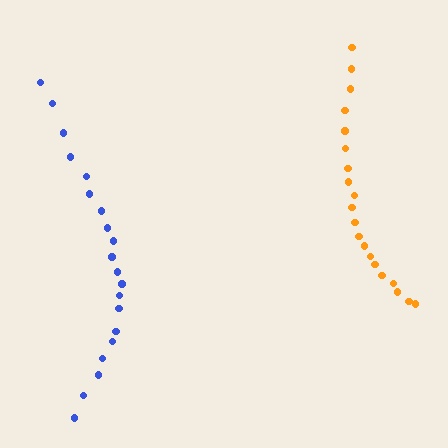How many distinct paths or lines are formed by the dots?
There are 2 distinct paths.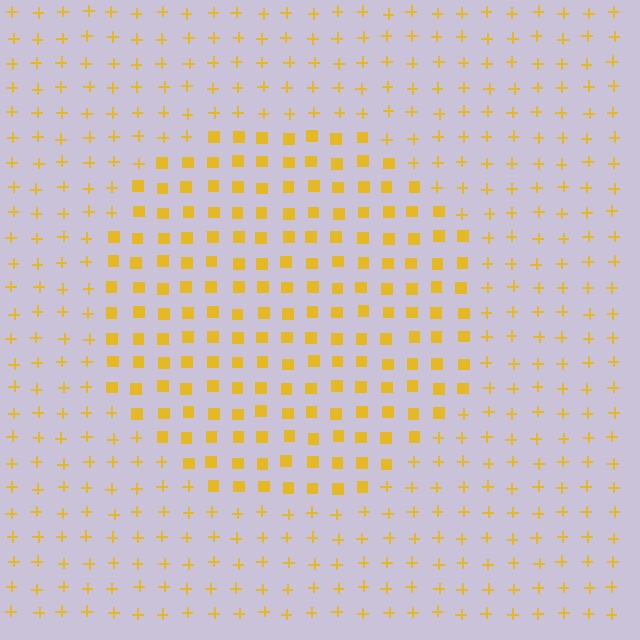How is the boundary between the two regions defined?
The boundary is defined by a change in element shape: squares inside vs. plus signs outside. All elements share the same color and spacing.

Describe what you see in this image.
The image is filled with small yellow elements arranged in a uniform grid. A circle-shaped region contains squares, while the surrounding area contains plus signs. The boundary is defined purely by the change in element shape.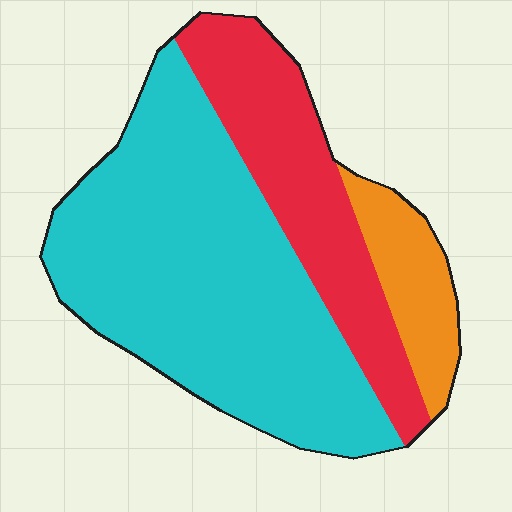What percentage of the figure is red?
Red covers roughly 30% of the figure.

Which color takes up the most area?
Cyan, at roughly 60%.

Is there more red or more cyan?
Cyan.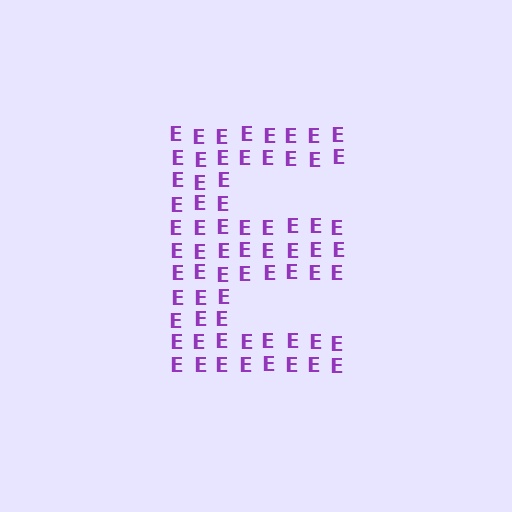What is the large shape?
The large shape is the letter E.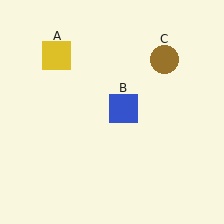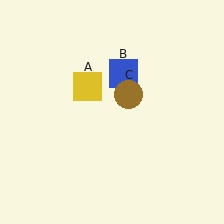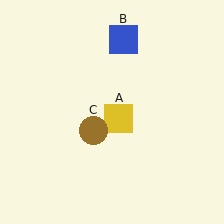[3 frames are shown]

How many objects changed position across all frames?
3 objects changed position: yellow square (object A), blue square (object B), brown circle (object C).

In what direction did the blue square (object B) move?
The blue square (object B) moved up.